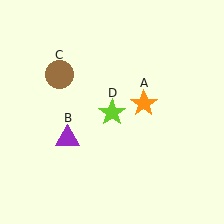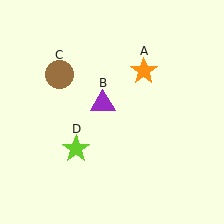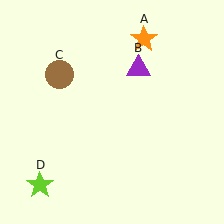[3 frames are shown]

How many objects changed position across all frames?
3 objects changed position: orange star (object A), purple triangle (object B), lime star (object D).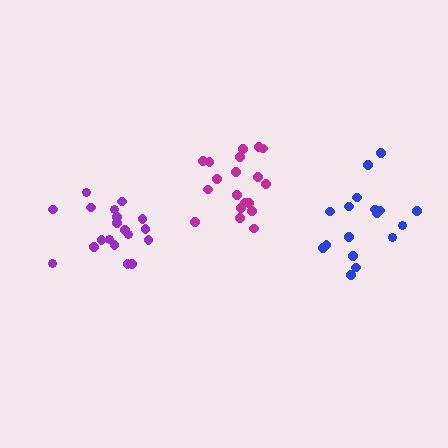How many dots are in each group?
Group 1: 19 dots, Group 2: 19 dots, Group 3: 17 dots (55 total).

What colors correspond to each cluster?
The clusters are colored: magenta, purple, blue.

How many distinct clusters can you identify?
There are 3 distinct clusters.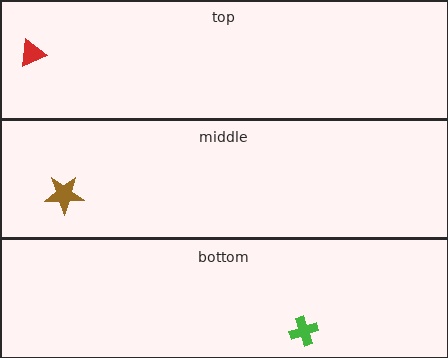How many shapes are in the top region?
1.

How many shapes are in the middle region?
1.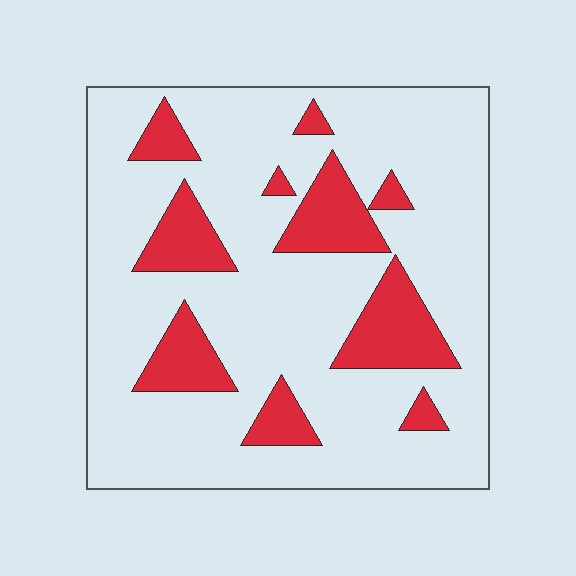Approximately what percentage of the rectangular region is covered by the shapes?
Approximately 20%.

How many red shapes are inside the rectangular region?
10.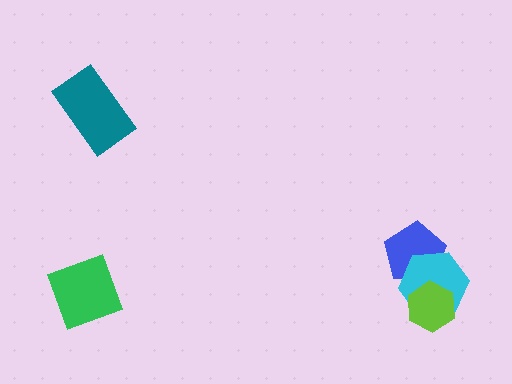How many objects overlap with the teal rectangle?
0 objects overlap with the teal rectangle.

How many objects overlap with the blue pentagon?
1 object overlaps with the blue pentagon.